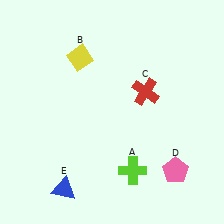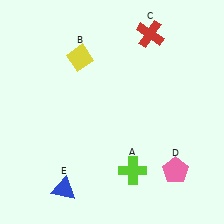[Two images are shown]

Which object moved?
The red cross (C) moved up.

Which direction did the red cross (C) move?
The red cross (C) moved up.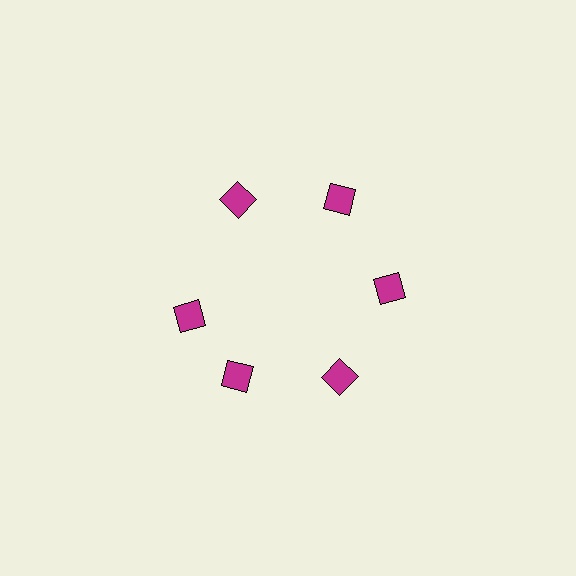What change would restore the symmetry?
The symmetry would be restored by rotating it back into even spacing with its neighbors so that all 6 diamonds sit at equal angles and equal distance from the center.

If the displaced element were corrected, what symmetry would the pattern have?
It would have 6-fold rotational symmetry — the pattern would map onto itself every 60 degrees.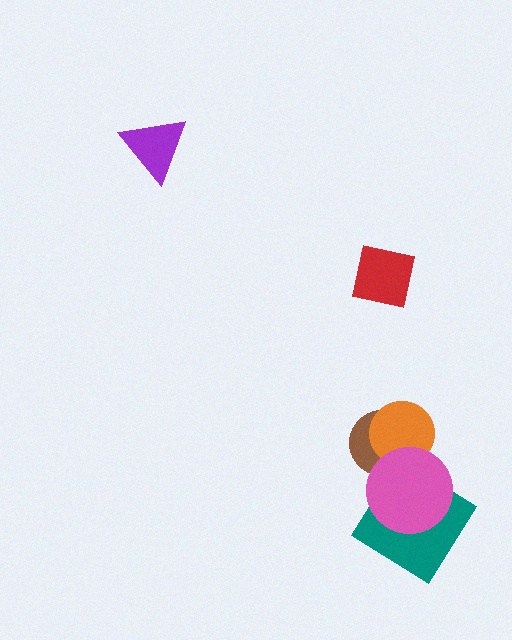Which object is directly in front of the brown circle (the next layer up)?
The orange circle is directly in front of the brown circle.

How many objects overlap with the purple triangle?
0 objects overlap with the purple triangle.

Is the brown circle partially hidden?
Yes, it is partially covered by another shape.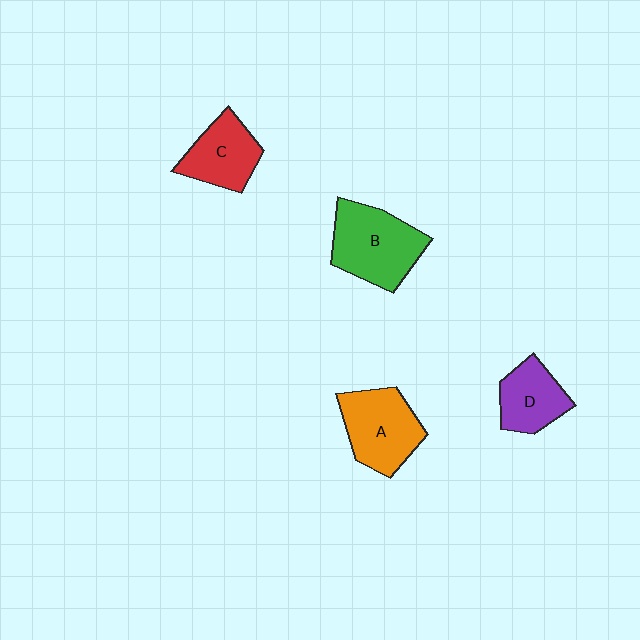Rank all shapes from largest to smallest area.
From largest to smallest: B (green), A (orange), C (red), D (purple).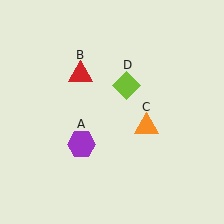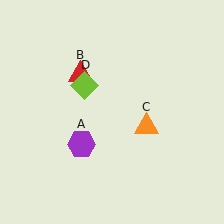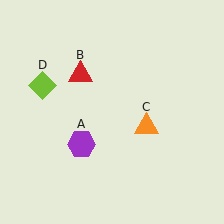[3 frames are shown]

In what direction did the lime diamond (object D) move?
The lime diamond (object D) moved left.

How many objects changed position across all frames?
1 object changed position: lime diamond (object D).